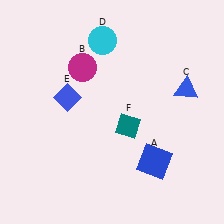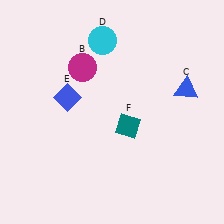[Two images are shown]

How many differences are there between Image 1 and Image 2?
There is 1 difference between the two images.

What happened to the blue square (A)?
The blue square (A) was removed in Image 2. It was in the bottom-right area of Image 1.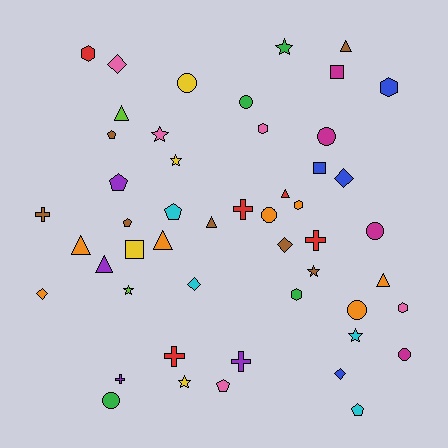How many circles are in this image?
There are 8 circles.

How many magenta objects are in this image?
There are 4 magenta objects.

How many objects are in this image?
There are 50 objects.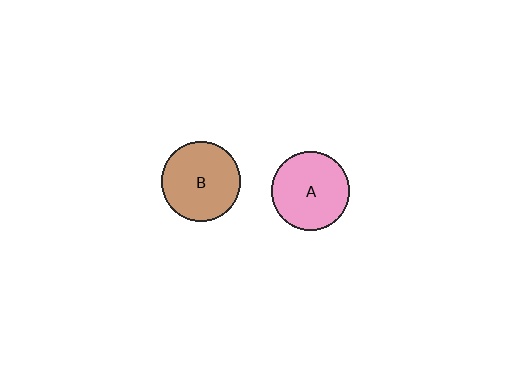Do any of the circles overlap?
No, none of the circles overlap.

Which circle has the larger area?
Circle B (brown).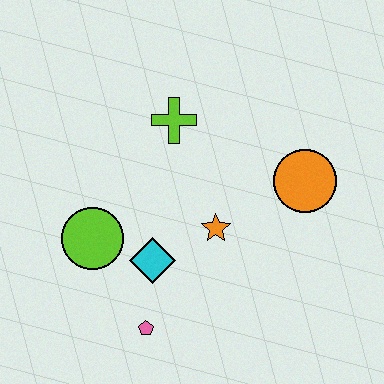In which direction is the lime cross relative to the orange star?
The lime cross is above the orange star.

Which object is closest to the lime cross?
The orange star is closest to the lime cross.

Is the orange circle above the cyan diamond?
Yes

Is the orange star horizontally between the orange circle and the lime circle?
Yes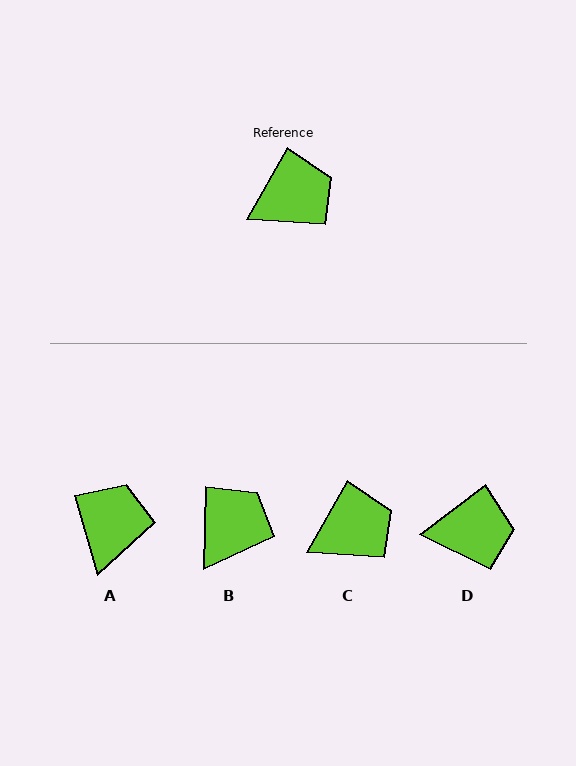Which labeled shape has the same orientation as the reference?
C.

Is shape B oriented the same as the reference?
No, it is off by about 28 degrees.